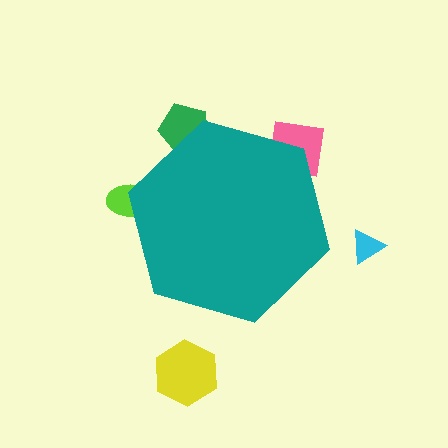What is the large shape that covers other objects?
A teal hexagon.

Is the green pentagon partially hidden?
Yes, the green pentagon is partially hidden behind the teal hexagon.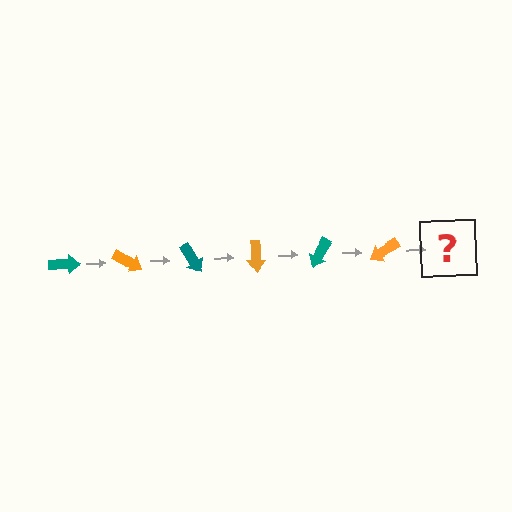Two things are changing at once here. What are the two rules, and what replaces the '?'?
The two rules are that it rotates 30 degrees each step and the color cycles through teal and orange. The '?' should be a teal arrow, rotated 180 degrees from the start.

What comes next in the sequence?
The next element should be a teal arrow, rotated 180 degrees from the start.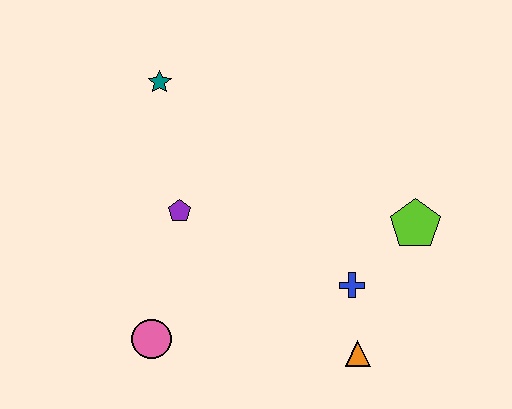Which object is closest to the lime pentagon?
The blue cross is closest to the lime pentagon.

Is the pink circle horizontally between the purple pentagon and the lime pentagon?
No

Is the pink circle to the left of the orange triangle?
Yes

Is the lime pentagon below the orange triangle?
No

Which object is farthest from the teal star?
The orange triangle is farthest from the teal star.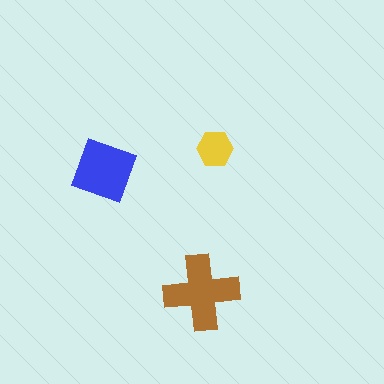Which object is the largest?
The brown cross.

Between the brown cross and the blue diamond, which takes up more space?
The brown cross.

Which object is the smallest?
The yellow hexagon.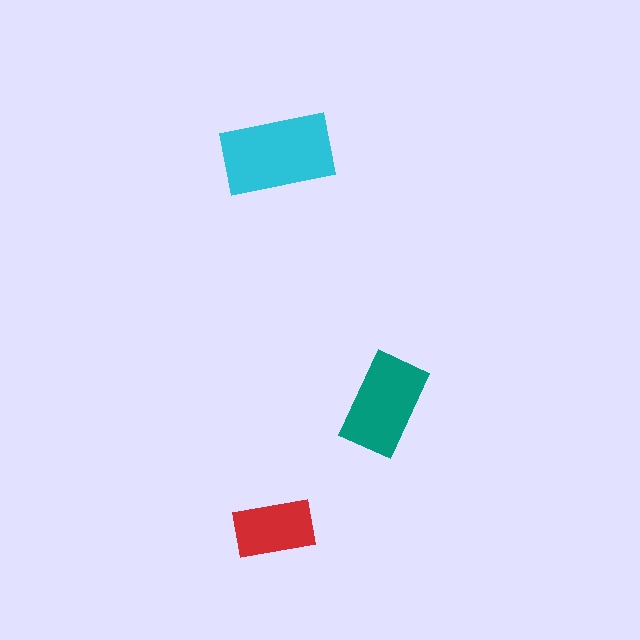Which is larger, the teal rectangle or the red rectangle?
The teal one.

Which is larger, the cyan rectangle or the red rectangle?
The cyan one.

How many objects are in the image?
There are 3 objects in the image.